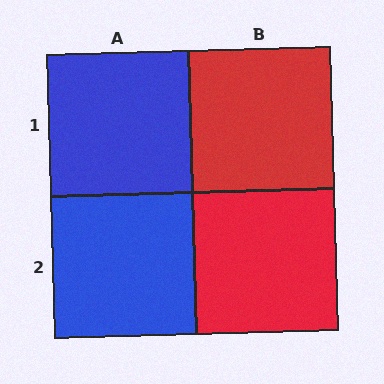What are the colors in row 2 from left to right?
Blue, red.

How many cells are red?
2 cells are red.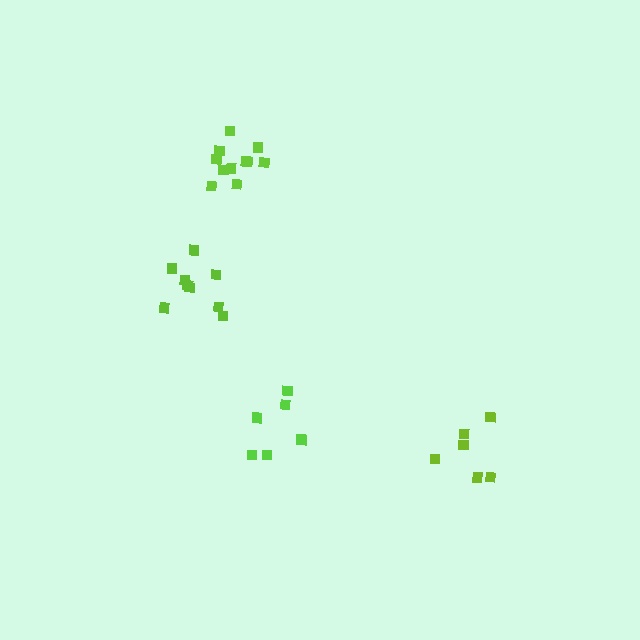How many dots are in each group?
Group 1: 6 dots, Group 2: 11 dots, Group 3: 9 dots, Group 4: 6 dots (32 total).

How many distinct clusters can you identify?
There are 4 distinct clusters.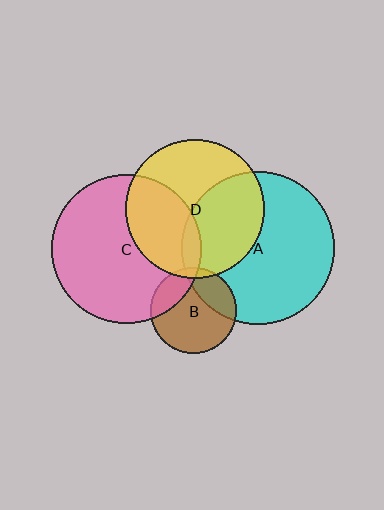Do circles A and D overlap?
Yes.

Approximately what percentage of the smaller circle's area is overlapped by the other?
Approximately 40%.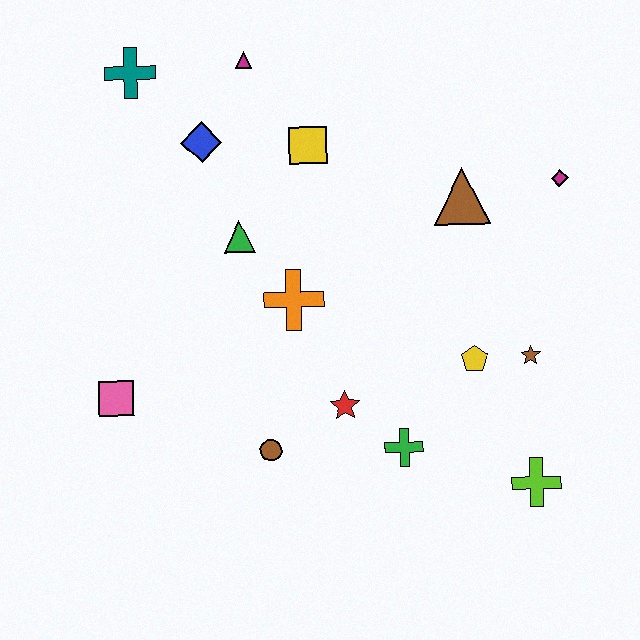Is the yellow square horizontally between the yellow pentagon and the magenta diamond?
No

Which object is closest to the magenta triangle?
The blue diamond is closest to the magenta triangle.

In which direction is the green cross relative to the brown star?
The green cross is to the left of the brown star.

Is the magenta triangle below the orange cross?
No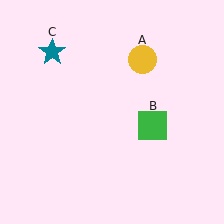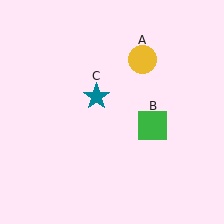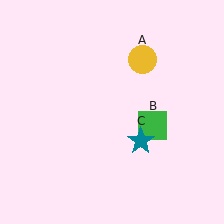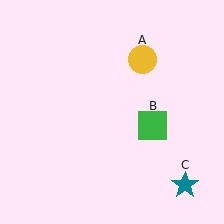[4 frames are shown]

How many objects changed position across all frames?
1 object changed position: teal star (object C).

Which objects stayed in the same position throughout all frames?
Yellow circle (object A) and green square (object B) remained stationary.